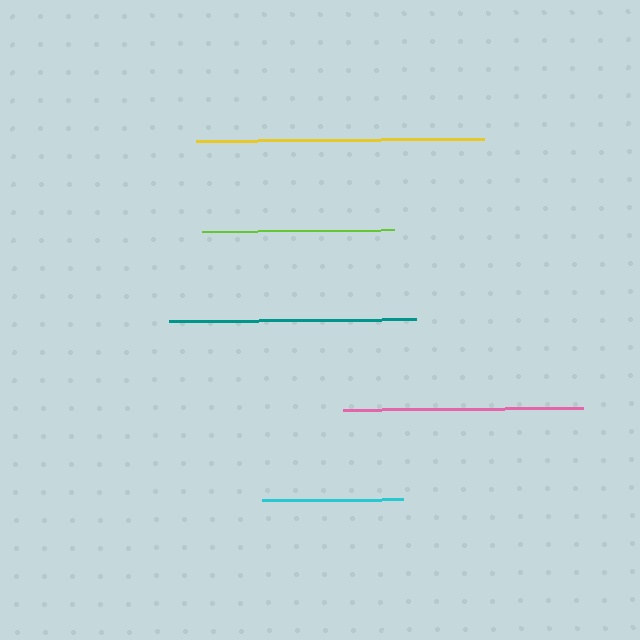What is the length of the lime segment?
The lime segment is approximately 192 pixels long.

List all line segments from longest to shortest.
From longest to shortest: yellow, teal, pink, lime, cyan.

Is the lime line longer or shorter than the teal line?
The teal line is longer than the lime line.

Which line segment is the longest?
The yellow line is the longest at approximately 289 pixels.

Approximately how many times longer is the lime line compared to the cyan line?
The lime line is approximately 1.4 times the length of the cyan line.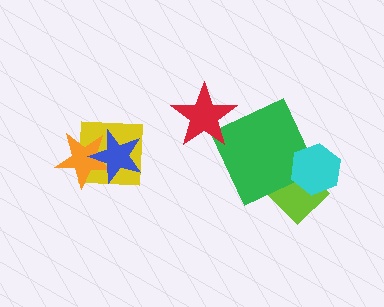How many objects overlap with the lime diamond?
2 objects overlap with the lime diamond.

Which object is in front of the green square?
The cyan hexagon is in front of the green square.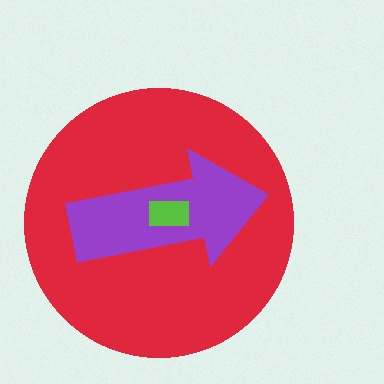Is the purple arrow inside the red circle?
Yes.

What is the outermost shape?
The red circle.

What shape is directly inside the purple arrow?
The lime rectangle.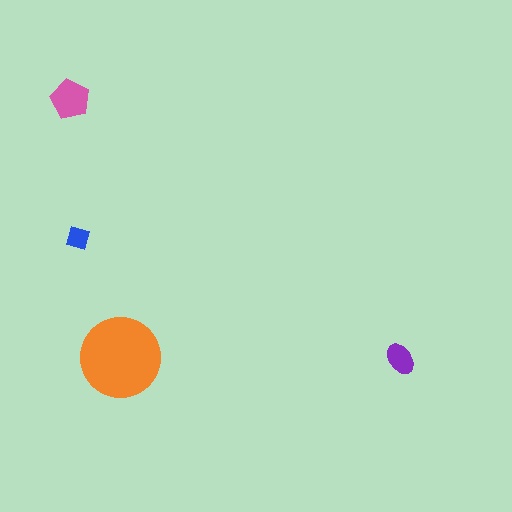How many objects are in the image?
There are 4 objects in the image.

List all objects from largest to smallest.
The orange circle, the pink pentagon, the purple ellipse, the blue diamond.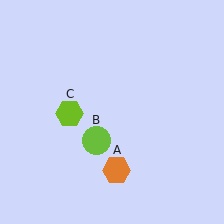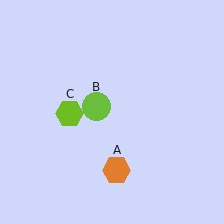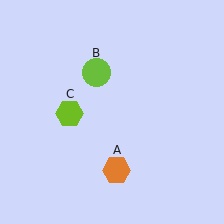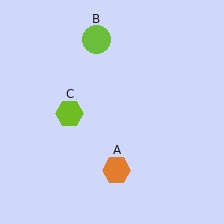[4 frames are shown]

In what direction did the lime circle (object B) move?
The lime circle (object B) moved up.